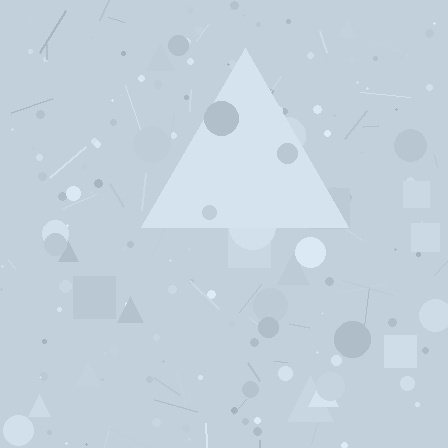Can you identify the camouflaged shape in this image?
The camouflaged shape is a triangle.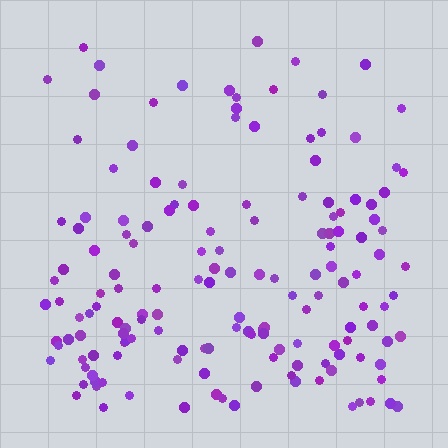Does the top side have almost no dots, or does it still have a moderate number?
Still a moderate number, just noticeably fewer than the bottom.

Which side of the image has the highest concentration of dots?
The bottom.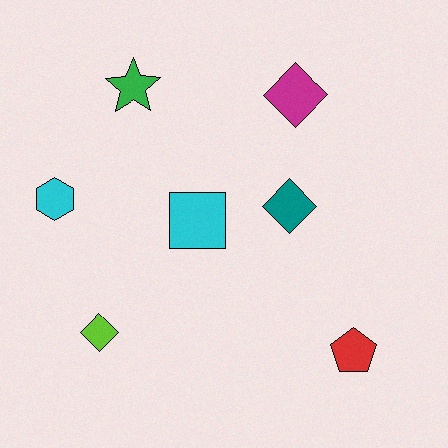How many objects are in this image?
There are 7 objects.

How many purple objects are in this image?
There are no purple objects.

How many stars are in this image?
There is 1 star.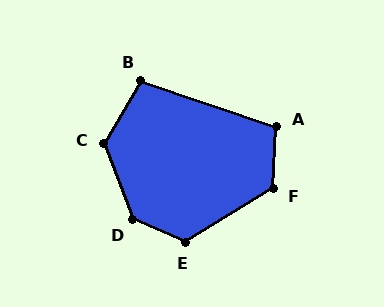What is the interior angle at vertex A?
Approximately 106 degrees (obtuse).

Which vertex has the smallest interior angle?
B, at approximately 102 degrees.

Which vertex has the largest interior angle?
D, at approximately 134 degrees.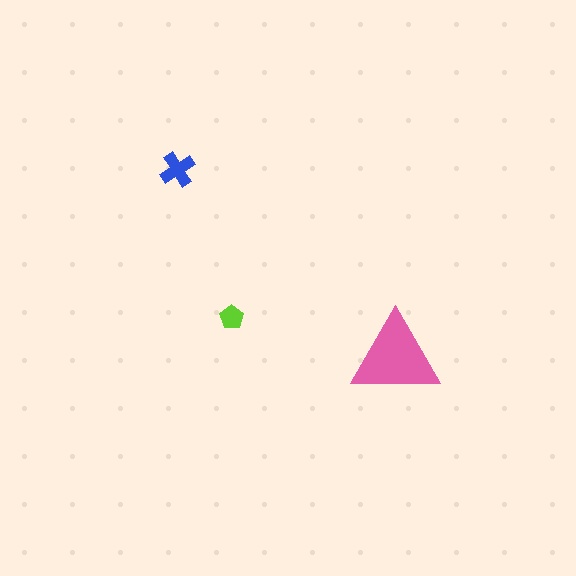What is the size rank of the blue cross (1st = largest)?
2nd.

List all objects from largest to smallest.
The pink triangle, the blue cross, the lime pentagon.